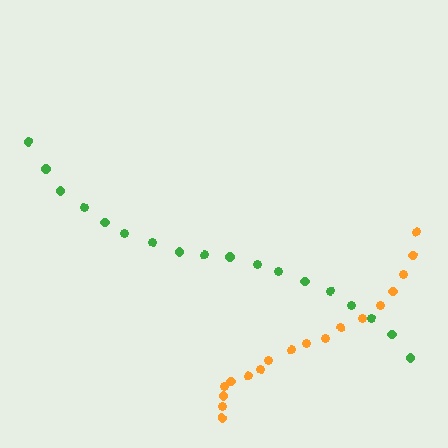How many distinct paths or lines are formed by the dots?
There are 2 distinct paths.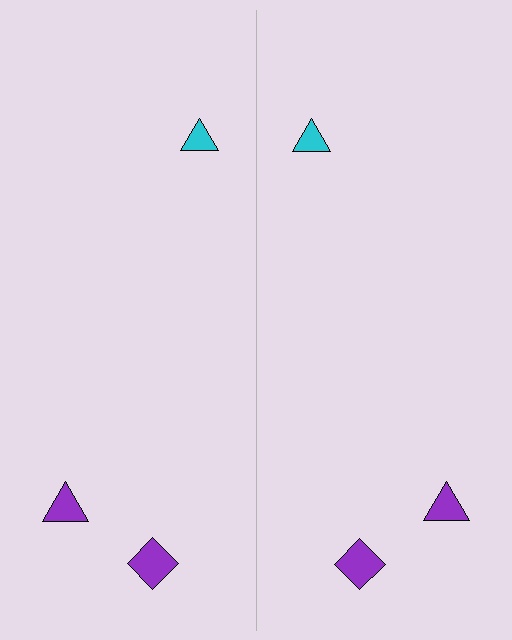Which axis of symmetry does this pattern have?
The pattern has a vertical axis of symmetry running through the center of the image.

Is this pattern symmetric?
Yes, this pattern has bilateral (reflection) symmetry.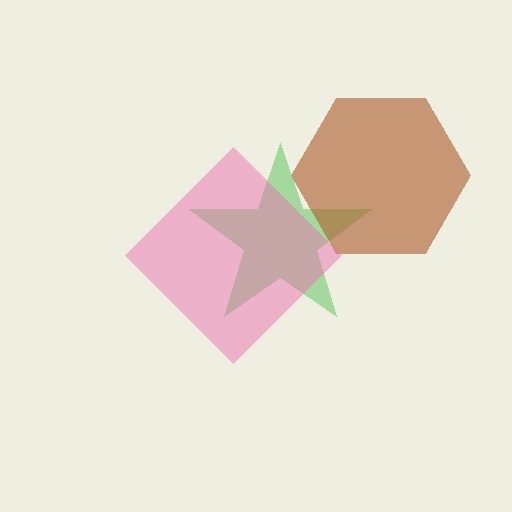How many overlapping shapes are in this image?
There are 3 overlapping shapes in the image.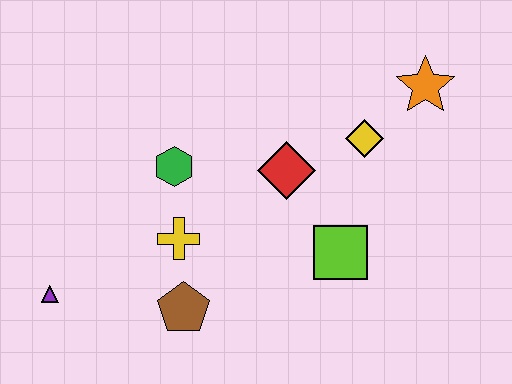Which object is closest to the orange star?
The yellow diamond is closest to the orange star.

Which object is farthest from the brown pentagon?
The orange star is farthest from the brown pentagon.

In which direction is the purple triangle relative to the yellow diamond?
The purple triangle is to the left of the yellow diamond.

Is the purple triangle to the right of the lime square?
No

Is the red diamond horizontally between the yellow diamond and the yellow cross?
Yes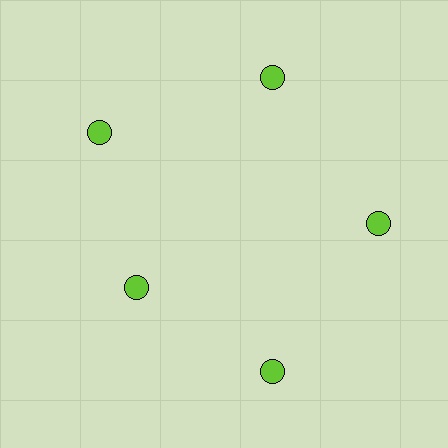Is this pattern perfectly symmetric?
No. The 5 lime circles are arranged in a ring, but one element near the 8 o'clock position is pulled inward toward the center, breaking the 5-fold rotational symmetry.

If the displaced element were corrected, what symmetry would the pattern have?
It would have 5-fold rotational symmetry — the pattern would map onto itself every 72 degrees.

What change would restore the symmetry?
The symmetry would be restored by moving it outward, back onto the ring so that all 5 circles sit at equal angles and equal distance from the center.